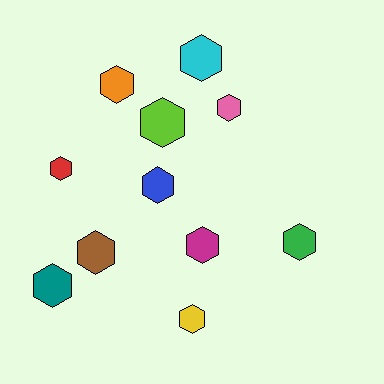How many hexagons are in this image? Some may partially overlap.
There are 11 hexagons.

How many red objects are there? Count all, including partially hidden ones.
There is 1 red object.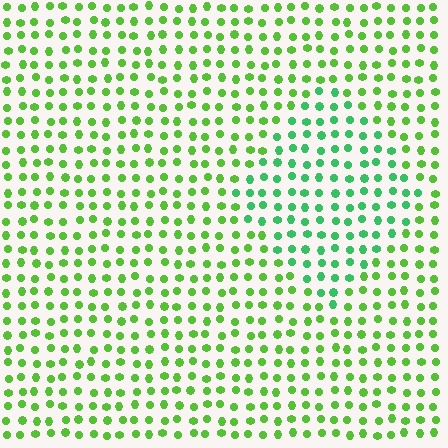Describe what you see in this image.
The image is filled with small lime elements in a uniform arrangement. A diamond-shaped region is visible where the elements are tinted to a slightly different hue, forming a subtle color boundary.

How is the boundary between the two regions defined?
The boundary is defined purely by a slight shift in hue (about 33 degrees). Spacing, size, and orientation are identical on both sides.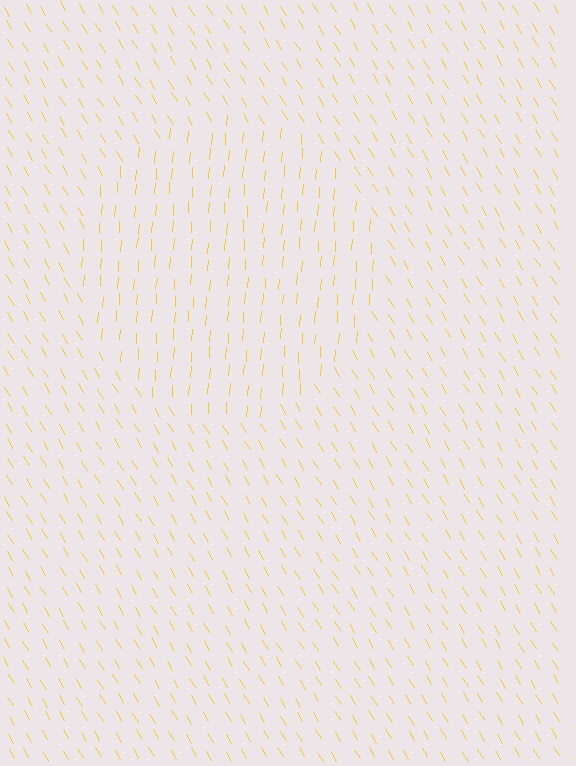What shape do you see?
I see a circle.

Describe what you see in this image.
The image is filled with small yellow line segments. A circle region in the image has lines oriented differently from the surrounding lines, creating a visible texture boundary.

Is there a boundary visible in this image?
Yes, there is a texture boundary formed by a change in line orientation.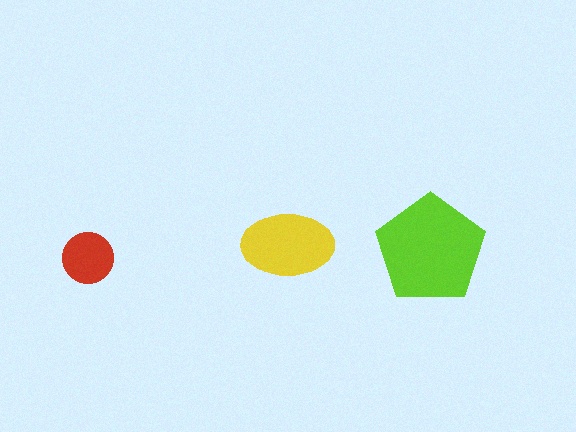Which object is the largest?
The lime pentagon.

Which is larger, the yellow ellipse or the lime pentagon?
The lime pentagon.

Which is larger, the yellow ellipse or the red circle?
The yellow ellipse.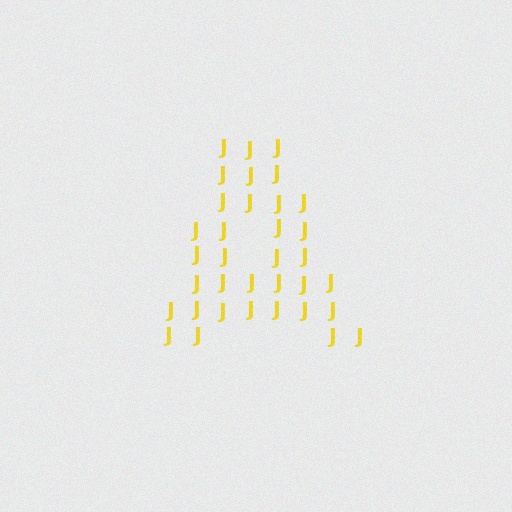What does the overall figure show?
The overall figure shows the letter A.